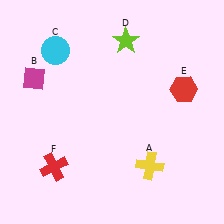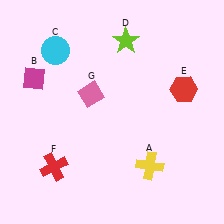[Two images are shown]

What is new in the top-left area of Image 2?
A pink diamond (G) was added in the top-left area of Image 2.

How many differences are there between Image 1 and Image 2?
There is 1 difference between the two images.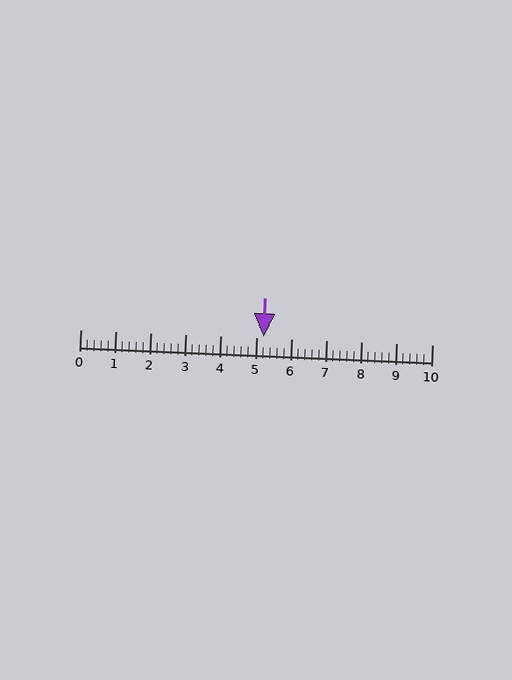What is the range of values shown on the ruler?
The ruler shows values from 0 to 10.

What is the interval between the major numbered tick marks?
The major tick marks are spaced 1 units apart.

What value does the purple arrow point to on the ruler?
The purple arrow points to approximately 5.2.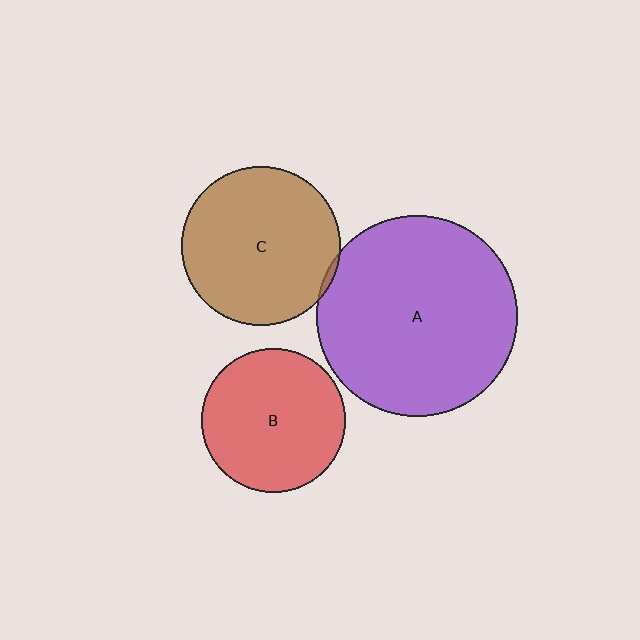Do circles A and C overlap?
Yes.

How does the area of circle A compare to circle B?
Approximately 1.9 times.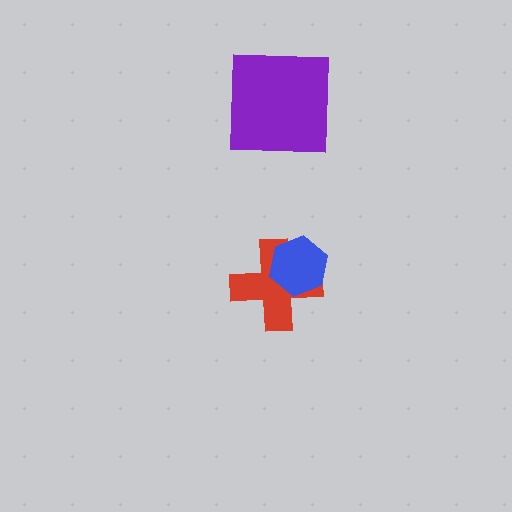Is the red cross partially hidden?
Yes, it is partially covered by another shape.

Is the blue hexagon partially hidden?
No, no other shape covers it.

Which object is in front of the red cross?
The blue hexagon is in front of the red cross.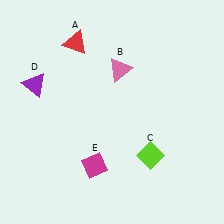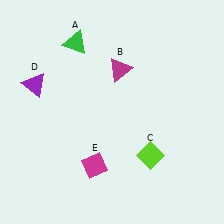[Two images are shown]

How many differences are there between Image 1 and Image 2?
There are 2 differences between the two images.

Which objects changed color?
A changed from red to green. B changed from pink to magenta.